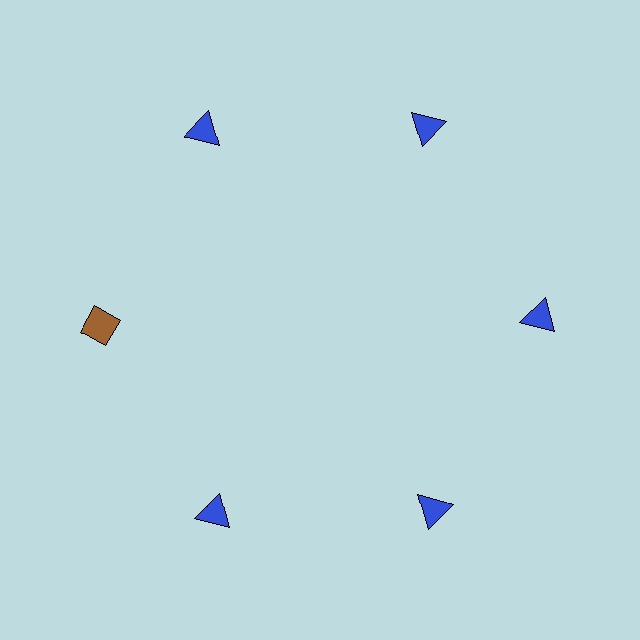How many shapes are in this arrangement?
There are 6 shapes arranged in a ring pattern.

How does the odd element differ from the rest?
It differs in both color (brown instead of blue) and shape (diamond instead of triangle).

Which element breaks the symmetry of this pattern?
The brown diamond at roughly the 9 o'clock position breaks the symmetry. All other shapes are blue triangles.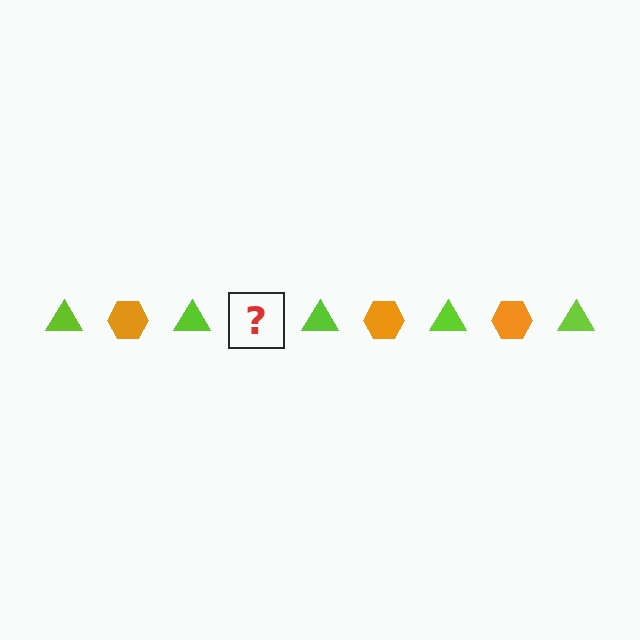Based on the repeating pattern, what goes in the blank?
The blank should be an orange hexagon.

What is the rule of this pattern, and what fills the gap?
The rule is that the pattern alternates between lime triangle and orange hexagon. The gap should be filled with an orange hexagon.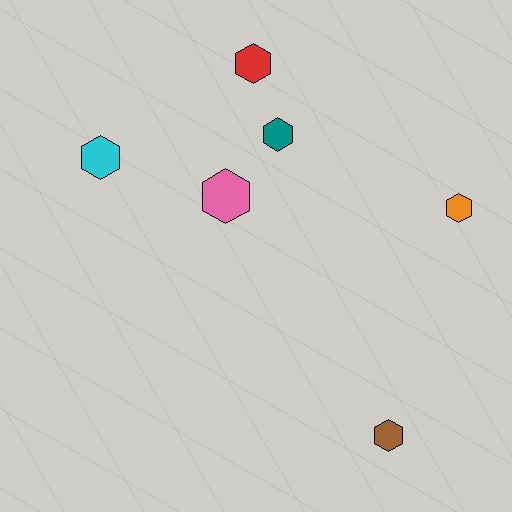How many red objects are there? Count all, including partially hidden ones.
There is 1 red object.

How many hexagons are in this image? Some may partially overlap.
There are 6 hexagons.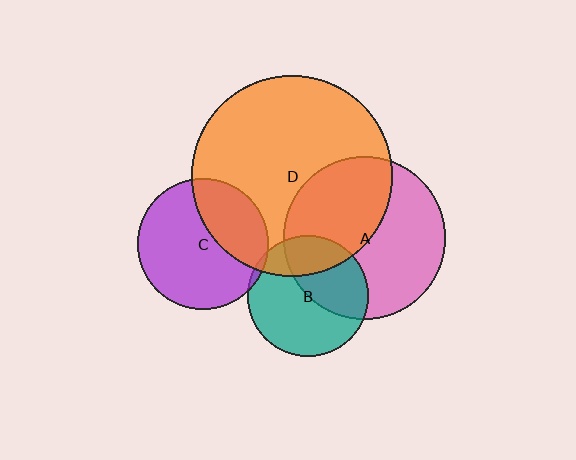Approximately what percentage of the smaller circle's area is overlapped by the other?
Approximately 45%.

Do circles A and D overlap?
Yes.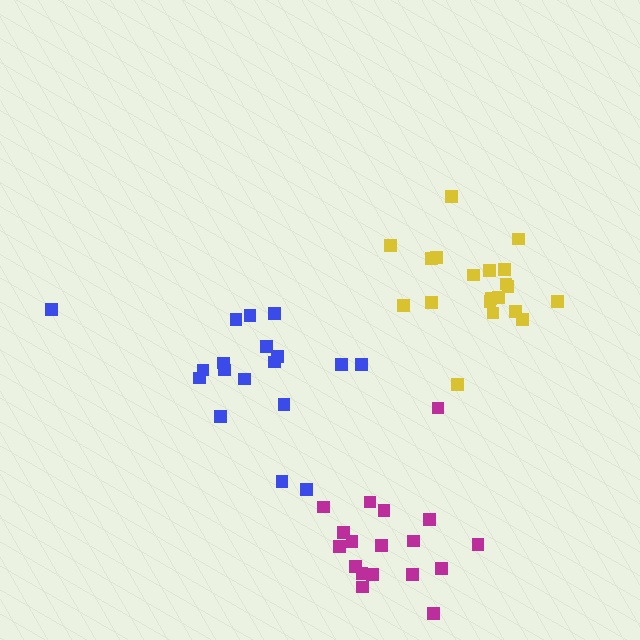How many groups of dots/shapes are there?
There are 3 groups.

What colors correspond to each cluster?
The clusters are colored: yellow, magenta, blue.